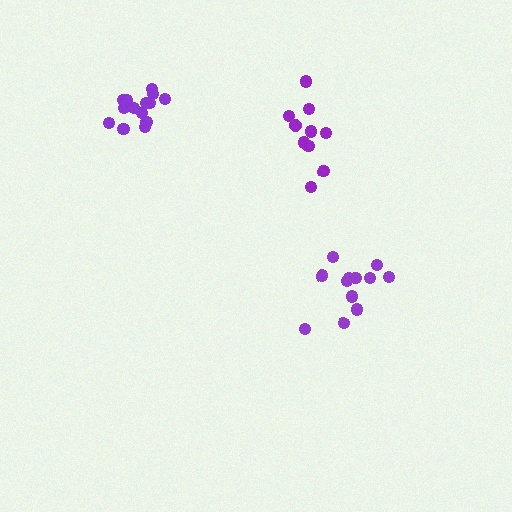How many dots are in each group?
Group 1: 12 dots, Group 2: 14 dots, Group 3: 10 dots (36 total).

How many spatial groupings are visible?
There are 3 spatial groupings.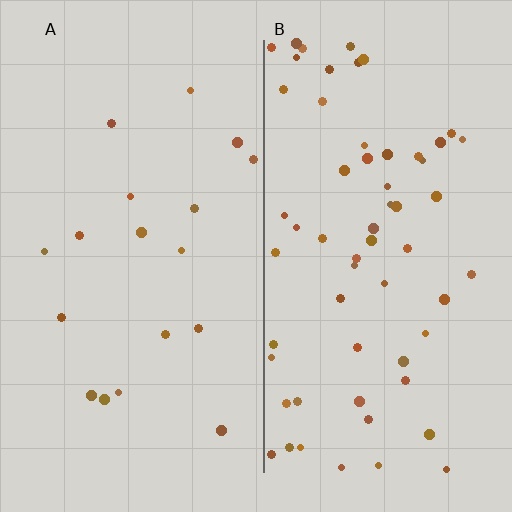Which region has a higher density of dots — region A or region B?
B (the right).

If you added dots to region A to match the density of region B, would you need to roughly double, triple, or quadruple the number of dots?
Approximately triple.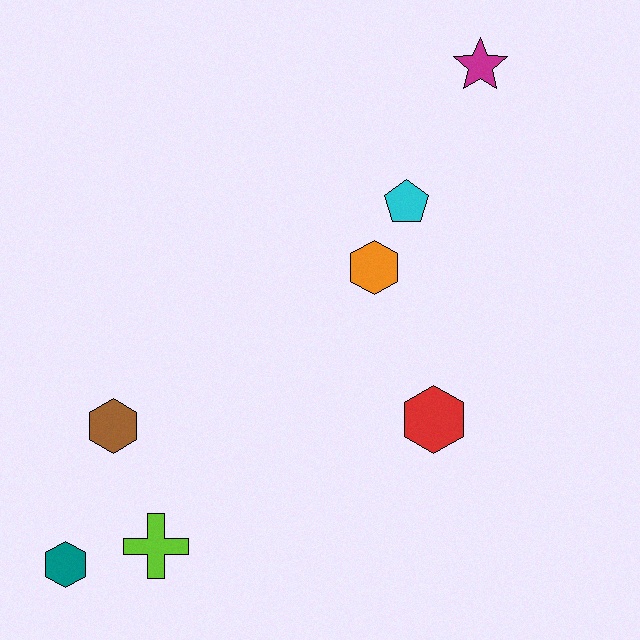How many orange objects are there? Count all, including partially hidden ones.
There is 1 orange object.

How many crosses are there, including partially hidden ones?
There is 1 cross.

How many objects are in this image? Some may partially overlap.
There are 7 objects.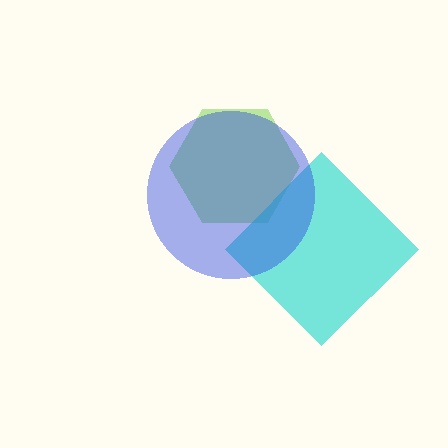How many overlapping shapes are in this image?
There are 3 overlapping shapes in the image.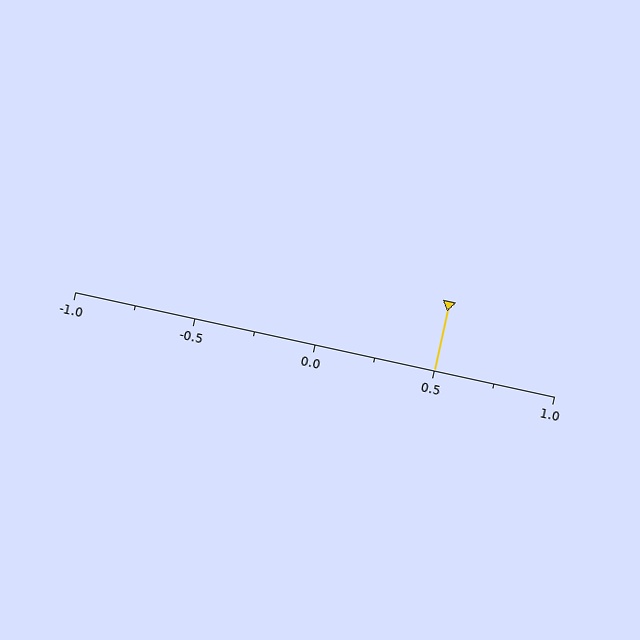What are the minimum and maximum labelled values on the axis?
The axis runs from -1.0 to 1.0.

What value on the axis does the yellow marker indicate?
The marker indicates approximately 0.5.